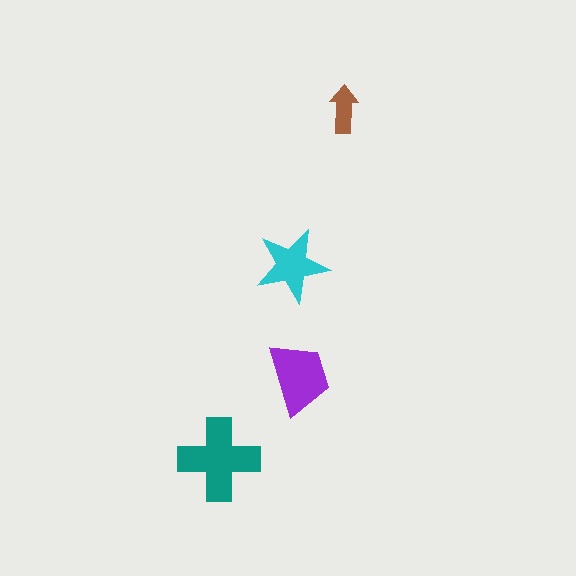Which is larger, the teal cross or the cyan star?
The teal cross.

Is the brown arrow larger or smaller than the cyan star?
Smaller.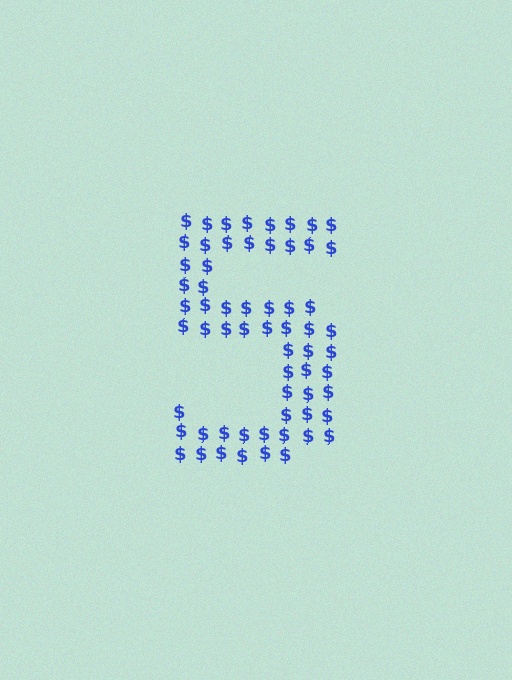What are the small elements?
The small elements are dollar signs.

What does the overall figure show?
The overall figure shows the digit 5.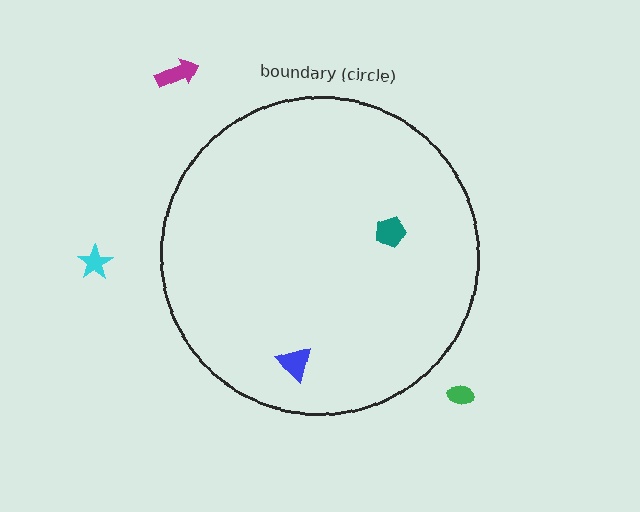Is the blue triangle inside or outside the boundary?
Inside.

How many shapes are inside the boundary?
2 inside, 3 outside.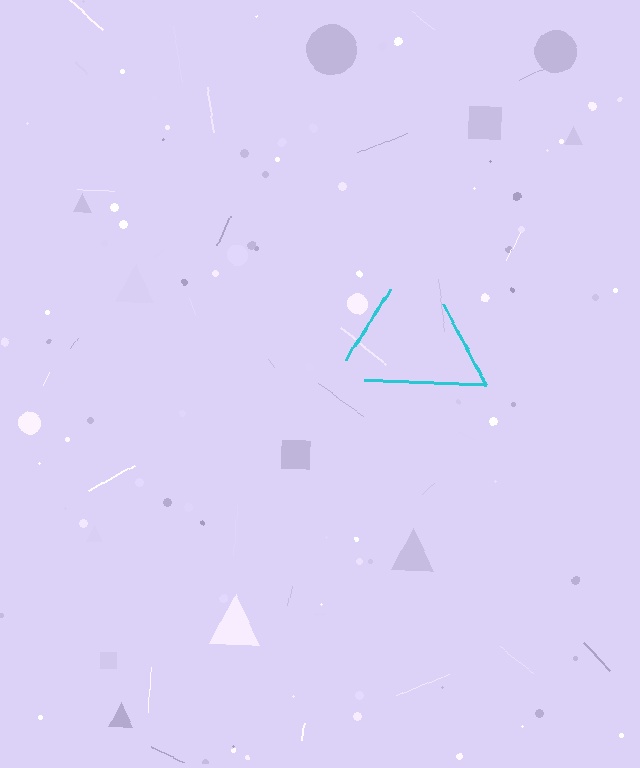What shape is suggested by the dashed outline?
The dashed outline suggests a triangle.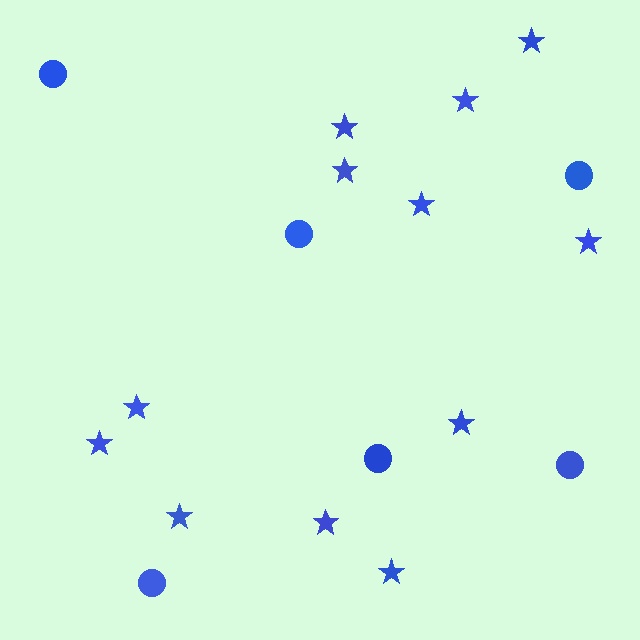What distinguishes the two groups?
There are 2 groups: one group of stars (12) and one group of circles (6).